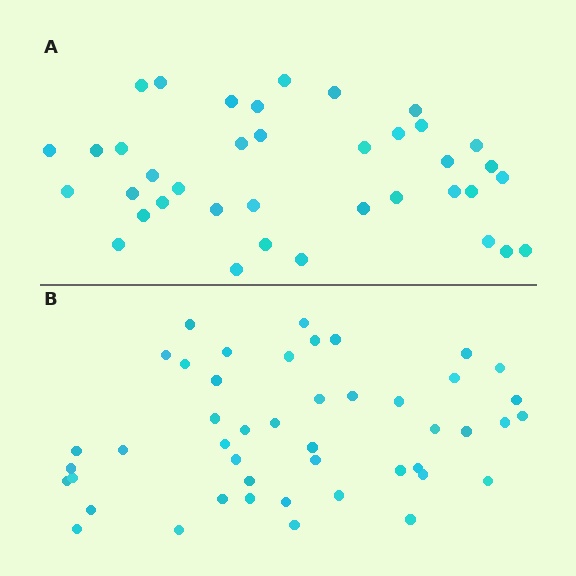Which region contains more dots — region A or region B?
Region B (the bottom region) has more dots.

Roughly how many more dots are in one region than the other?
Region B has roughly 8 or so more dots than region A.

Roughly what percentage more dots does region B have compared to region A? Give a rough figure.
About 20% more.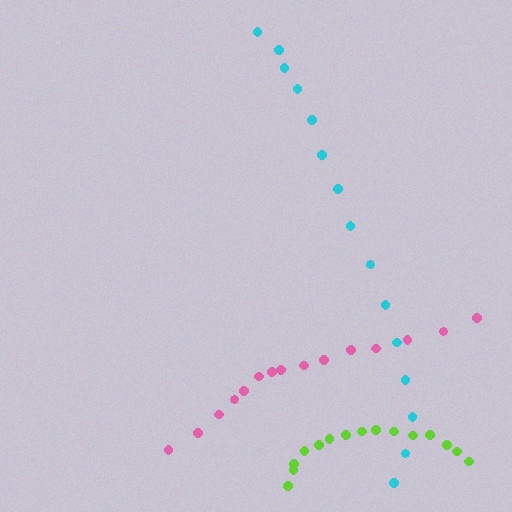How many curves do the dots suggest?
There are 3 distinct paths.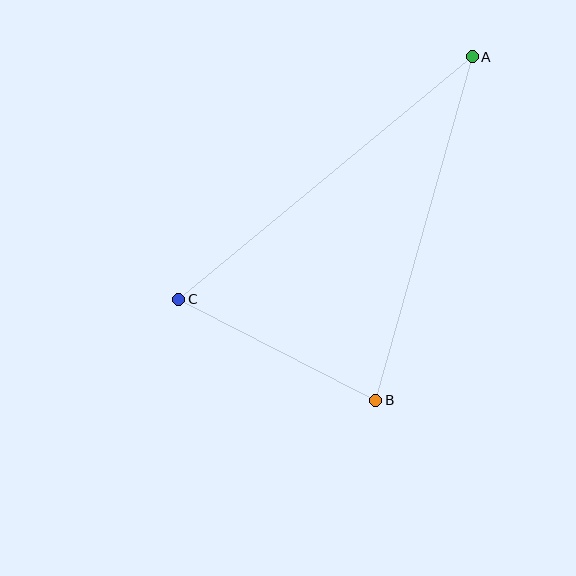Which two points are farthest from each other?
Points A and C are farthest from each other.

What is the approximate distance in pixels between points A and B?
The distance between A and B is approximately 357 pixels.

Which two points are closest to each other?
Points B and C are closest to each other.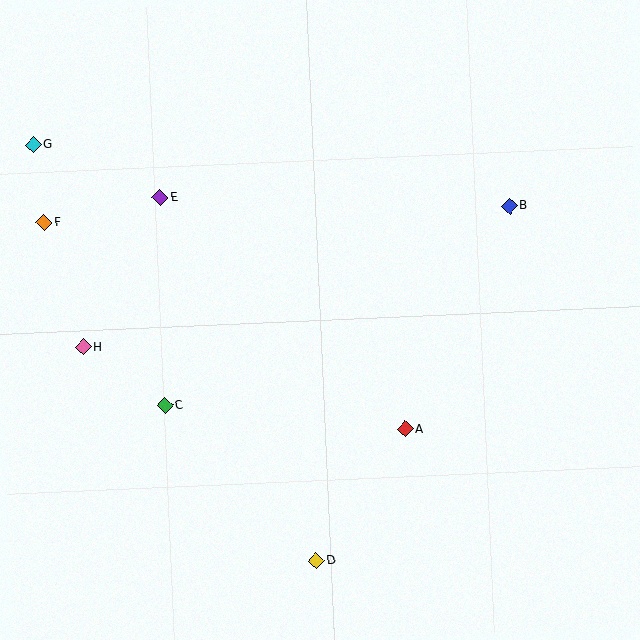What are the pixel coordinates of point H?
Point H is at (83, 347).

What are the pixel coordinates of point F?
Point F is at (44, 223).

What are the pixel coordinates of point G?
Point G is at (33, 145).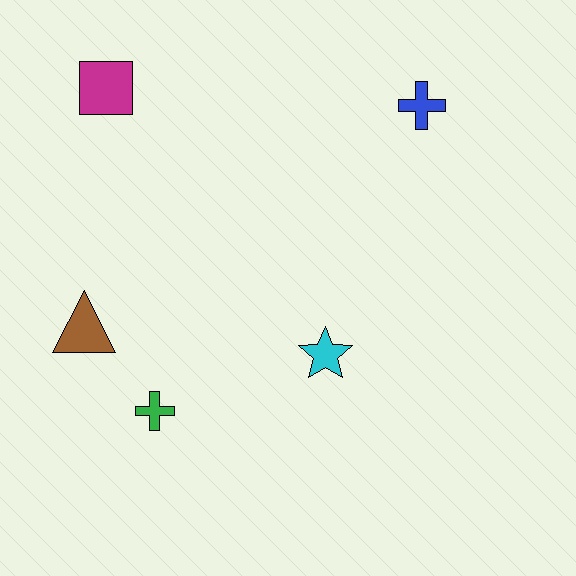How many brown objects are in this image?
There is 1 brown object.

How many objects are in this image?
There are 5 objects.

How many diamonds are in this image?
There are no diamonds.